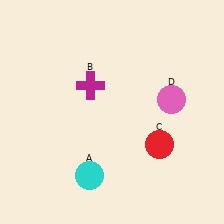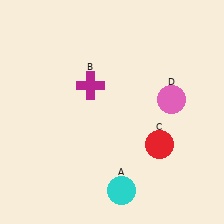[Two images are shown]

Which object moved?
The cyan circle (A) moved right.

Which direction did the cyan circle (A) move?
The cyan circle (A) moved right.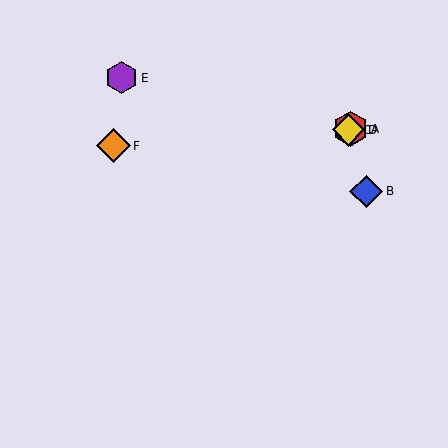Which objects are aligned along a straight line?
Objects A, C, D are aligned along a straight line.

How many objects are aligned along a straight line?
3 objects (A, C, D) are aligned along a straight line.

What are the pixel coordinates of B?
Object B is at (366, 191).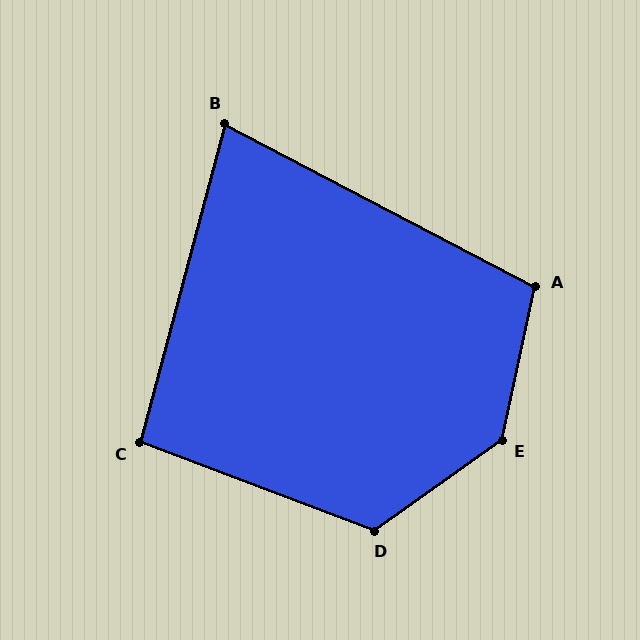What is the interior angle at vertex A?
Approximately 105 degrees (obtuse).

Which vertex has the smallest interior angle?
B, at approximately 77 degrees.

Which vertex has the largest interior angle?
E, at approximately 138 degrees.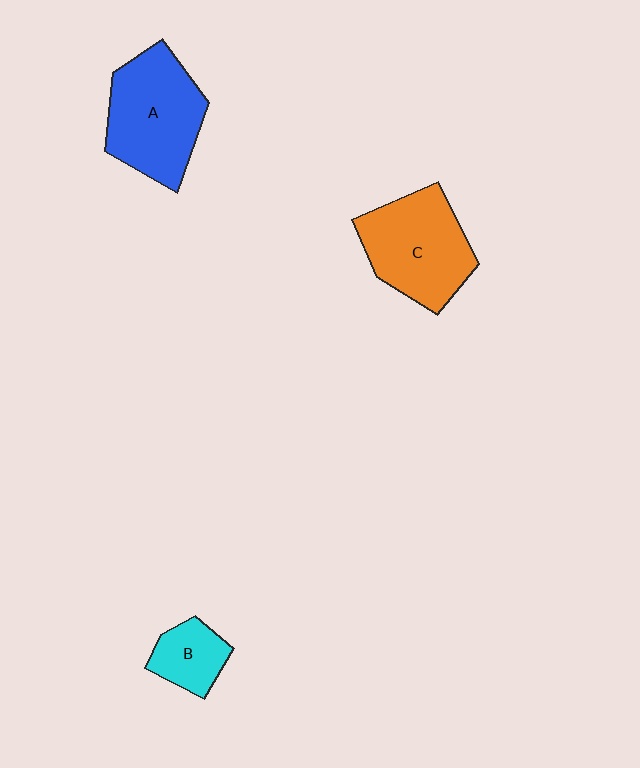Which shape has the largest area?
Shape A (blue).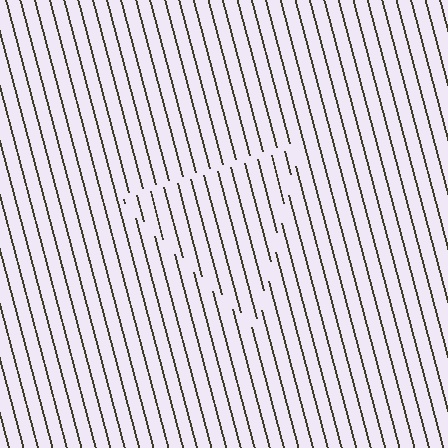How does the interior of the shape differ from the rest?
The interior of the shape contains the same grating, shifted by half a period — the contour is defined by the phase discontinuity where line-ends from the inner and outer gratings abut.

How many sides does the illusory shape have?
3 sides — the line-ends trace a triangle.